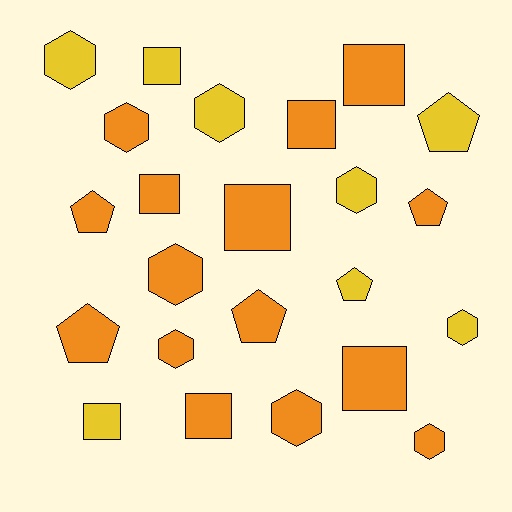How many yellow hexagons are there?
There are 4 yellow hexagons.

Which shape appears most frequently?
Hexagon, with 9 objects.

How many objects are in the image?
There are 23 objects.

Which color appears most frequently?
Orange, with 15 objects.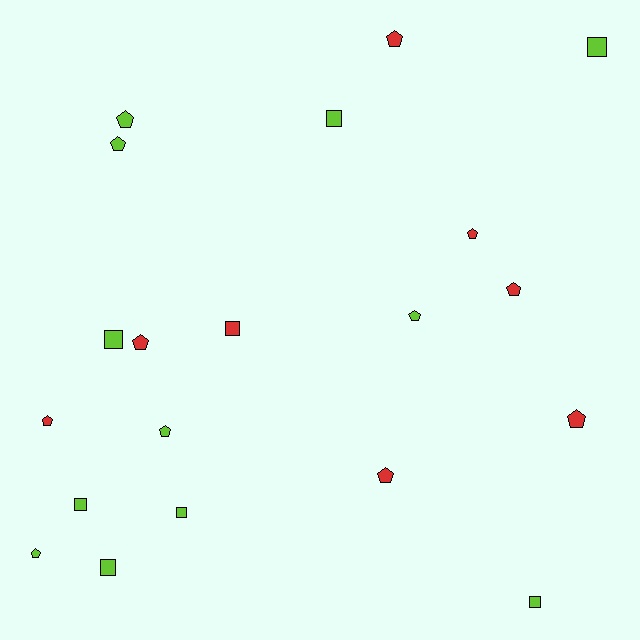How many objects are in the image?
There are 20 objects.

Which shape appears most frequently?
Pentagon, with 12 objects.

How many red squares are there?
There is 1 red square.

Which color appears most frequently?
Lime, with 12 objects.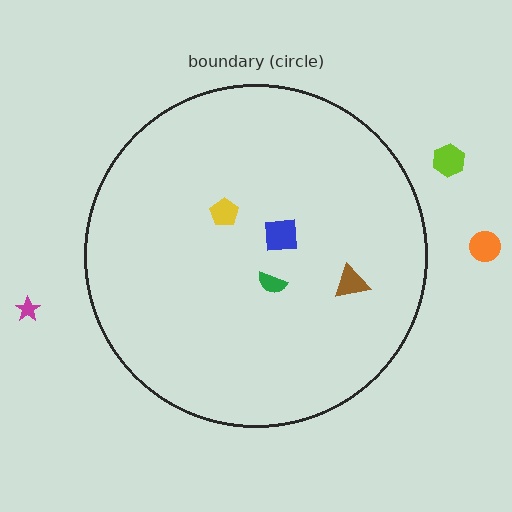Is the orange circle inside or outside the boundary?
Outside.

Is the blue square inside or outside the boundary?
Inside.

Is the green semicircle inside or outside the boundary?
Inside.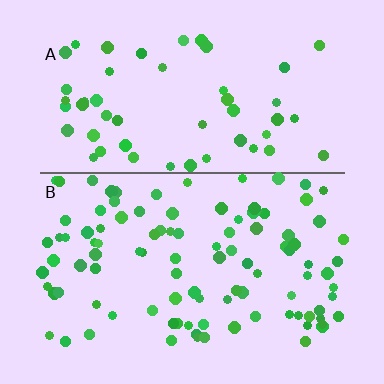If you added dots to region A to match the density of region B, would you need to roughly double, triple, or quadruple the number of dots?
Approximately double.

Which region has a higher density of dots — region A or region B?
B (the bottom).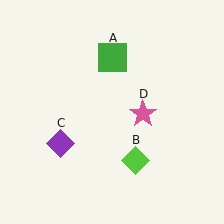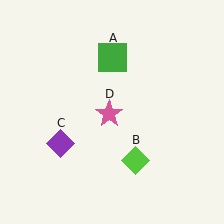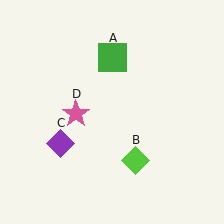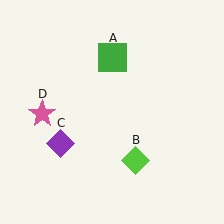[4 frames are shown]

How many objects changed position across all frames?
1 object changed position: pink star (object D).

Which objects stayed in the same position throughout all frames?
Green square (object A) and lime diamond (object B) and purple diamond (object C) remained stationary.